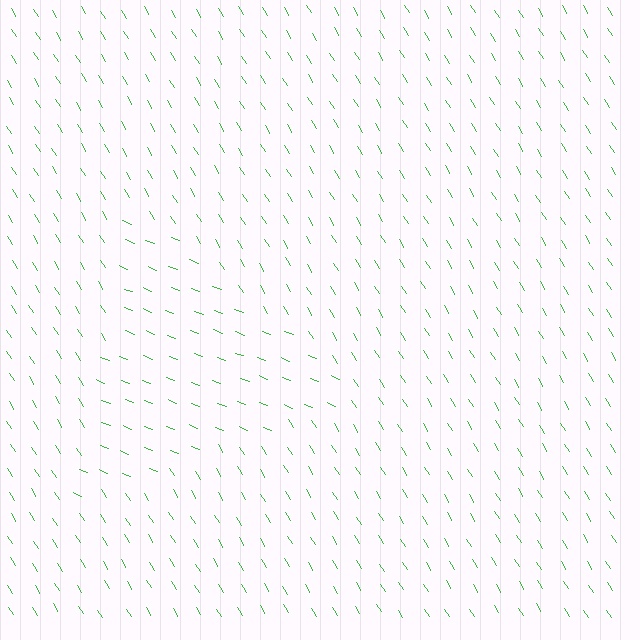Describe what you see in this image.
The image is filled with small green line segments. A triangle region in the image has lines oriented differently from the surrounding lines, creating a visible texture boundary.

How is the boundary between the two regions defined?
The boundary is defined purely by a change in line orientation (approximately 37 degrees difference). All lines are the same color and thickness.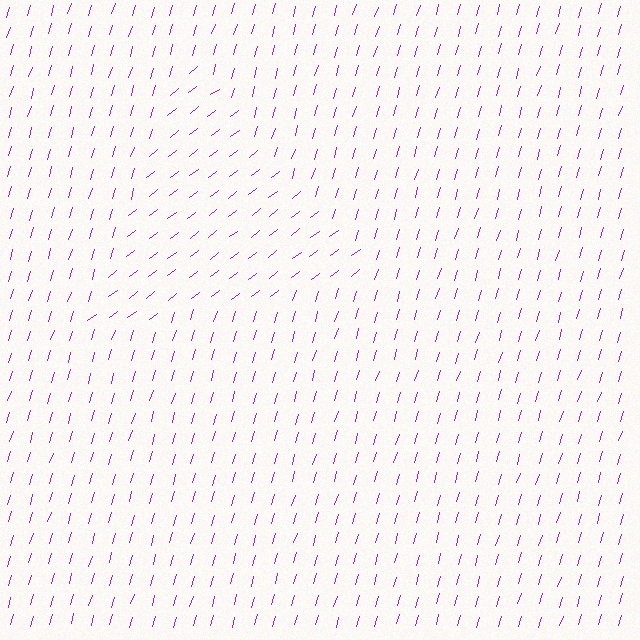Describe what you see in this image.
The image is filled with small purple line segments. A triangle region in the image has lines oriented differently from the surrounding lines, creating a visible texture boundary.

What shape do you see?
I see a triangle.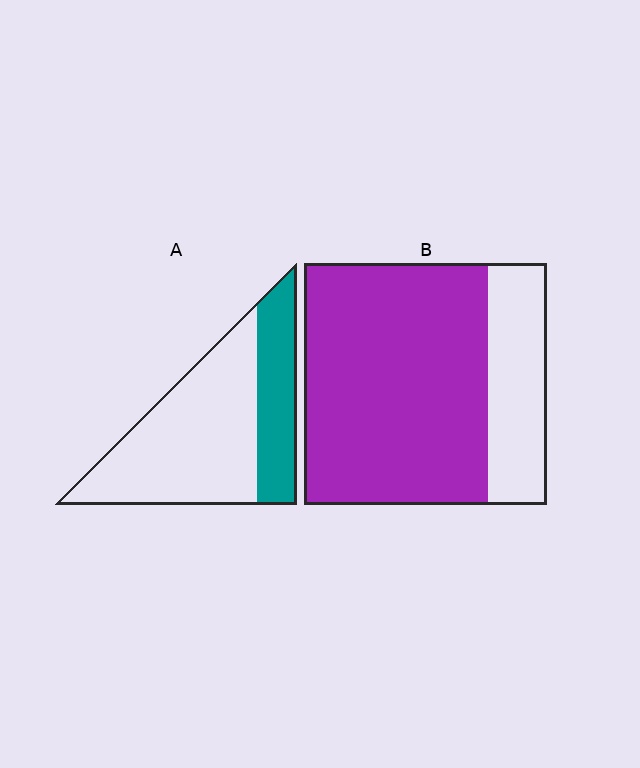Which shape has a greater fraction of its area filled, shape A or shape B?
Shape B.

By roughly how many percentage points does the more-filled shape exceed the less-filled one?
By roughly 45 percentage points (B over A).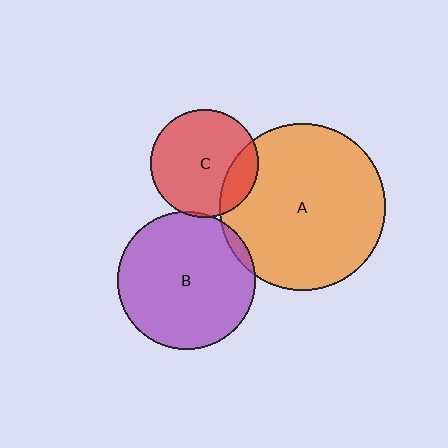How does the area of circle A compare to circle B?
Approximately 1.5 times.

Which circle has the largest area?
Circle A (orange).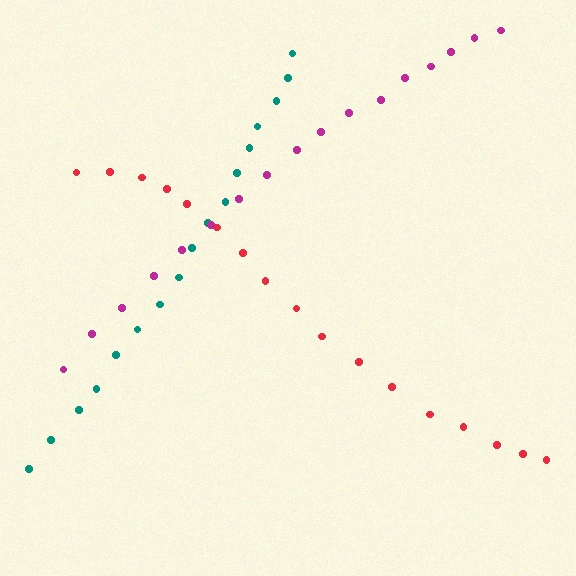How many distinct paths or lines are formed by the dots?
There are 3 distinct paths.